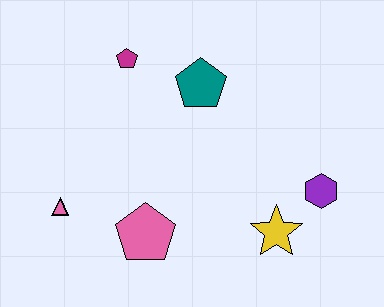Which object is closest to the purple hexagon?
The yellow star is closest to the purple hexagon.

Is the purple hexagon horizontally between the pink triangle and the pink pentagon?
No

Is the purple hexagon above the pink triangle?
Yes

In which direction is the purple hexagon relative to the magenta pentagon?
The purple hexagon is to the right of the magenta pentagon.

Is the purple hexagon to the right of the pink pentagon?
Yes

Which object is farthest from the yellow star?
The magenta pentagon is farthest from the yellow star.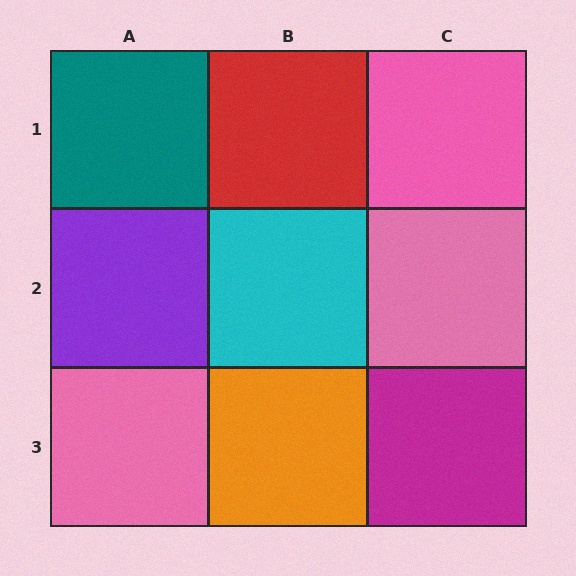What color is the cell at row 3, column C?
Magenta.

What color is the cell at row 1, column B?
Red.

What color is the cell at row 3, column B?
Orange.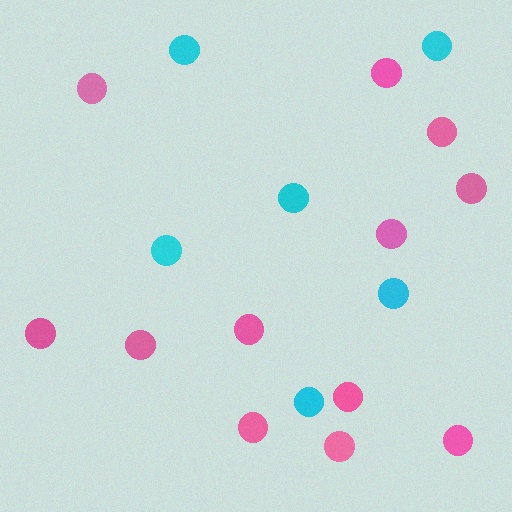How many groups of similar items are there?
There are 2 groups: one group of cyan circles (6) and one group of pink circles (12).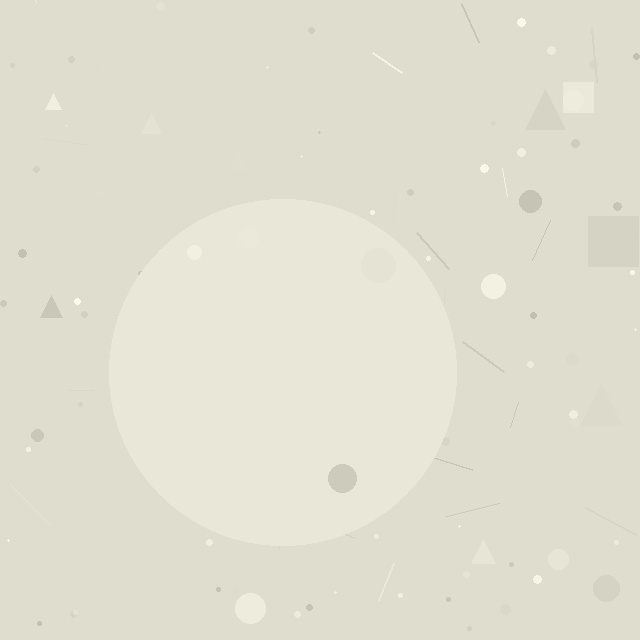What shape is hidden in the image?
A circle is hidden in the image.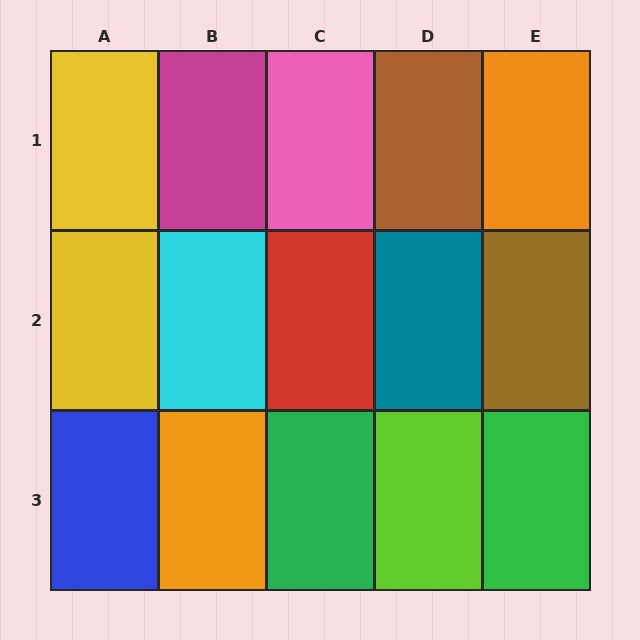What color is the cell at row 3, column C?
Green.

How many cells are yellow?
2 cells are yellow.